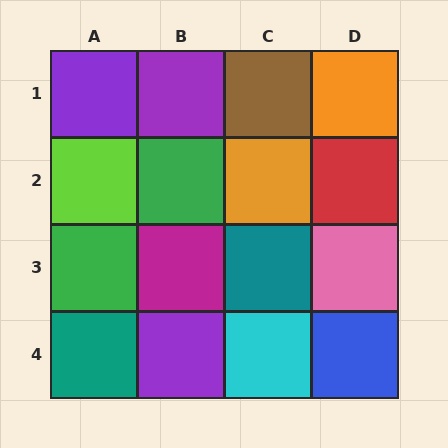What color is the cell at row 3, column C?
Teal.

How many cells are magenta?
1 cell is magenta.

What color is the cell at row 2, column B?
Green.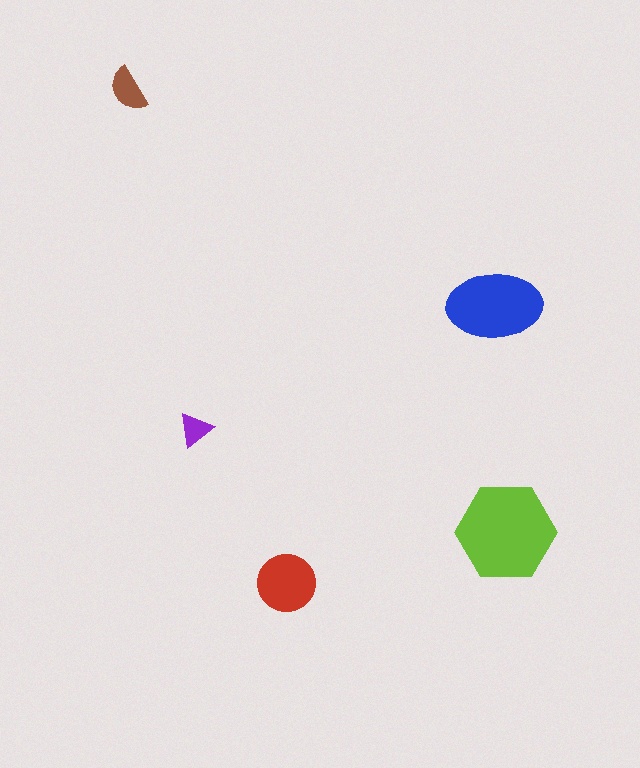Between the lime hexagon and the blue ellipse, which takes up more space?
The lime hexagon.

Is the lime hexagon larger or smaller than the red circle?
Larger.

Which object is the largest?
The lime hexagon.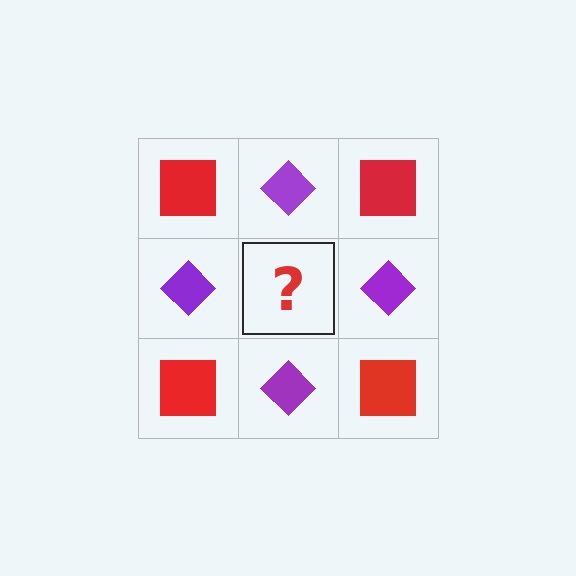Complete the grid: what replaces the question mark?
The question mark should be replaced with a red square.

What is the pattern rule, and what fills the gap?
The rule is that it alternates red square and purple diamond in a checkerboard pattern. The gap should be filled with a red square.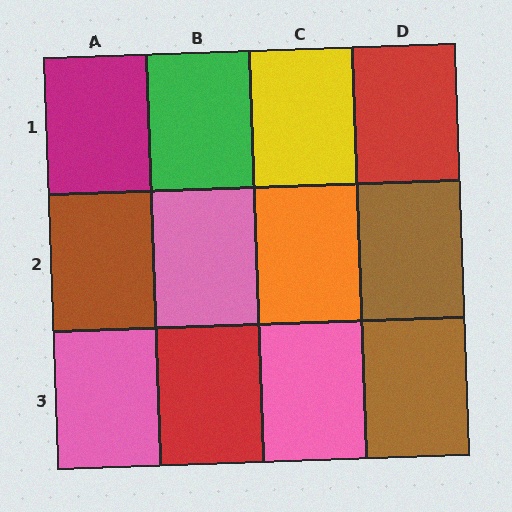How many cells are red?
2 cells are red.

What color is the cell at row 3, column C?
Pink.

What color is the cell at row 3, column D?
Brown.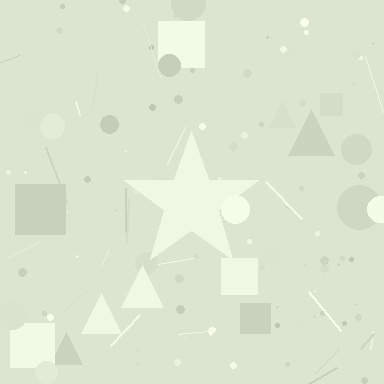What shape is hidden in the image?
A star is hidden in the image.